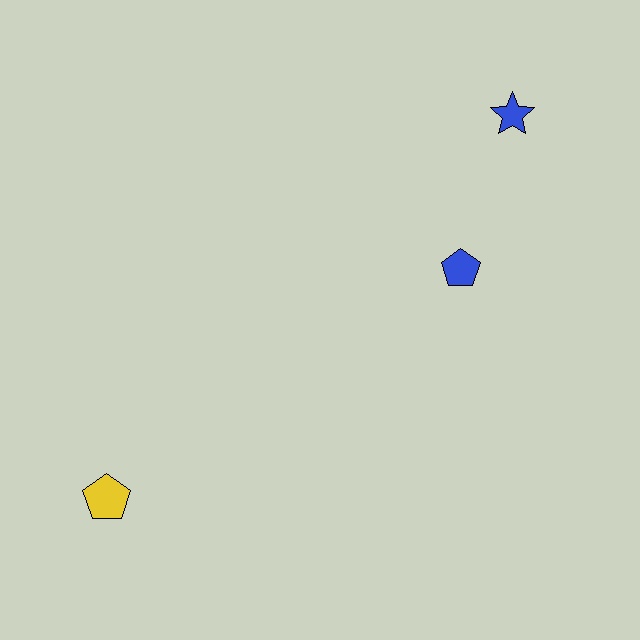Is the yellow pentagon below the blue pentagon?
Yes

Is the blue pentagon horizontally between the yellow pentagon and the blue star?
Yes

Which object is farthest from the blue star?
The yellow pentagon is farthest from the blue star.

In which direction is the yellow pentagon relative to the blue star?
The yellow pentagon is to the left of the blue star.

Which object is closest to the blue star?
The blue pentagon is closest to the blue star.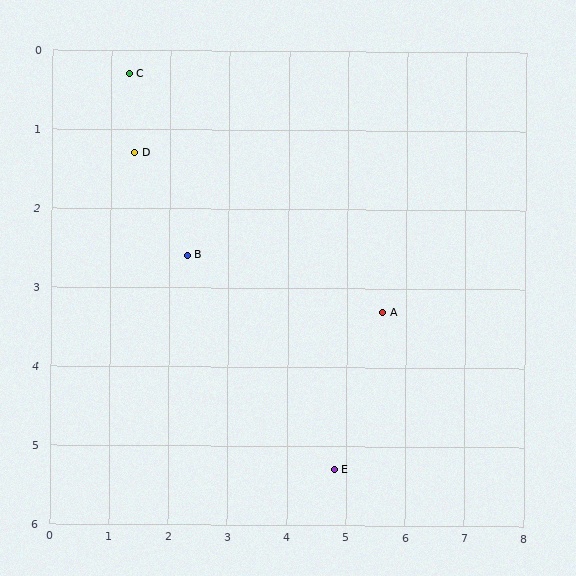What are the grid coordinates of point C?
Point C is at approximately (1.3, 0.3).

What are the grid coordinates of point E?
Point E is at approximately (4.8, 5.3).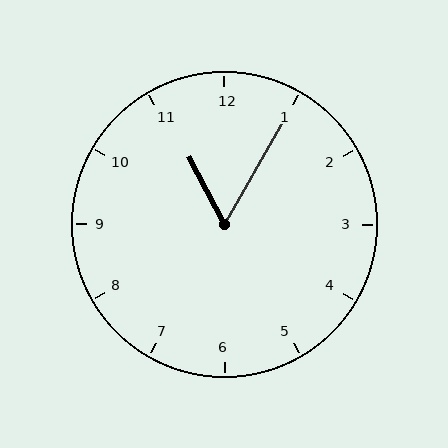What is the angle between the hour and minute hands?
Approximately 58 degrees.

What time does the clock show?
11:05.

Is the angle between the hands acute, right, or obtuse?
It is acute.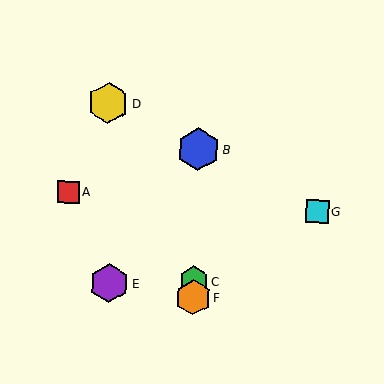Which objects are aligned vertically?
Objects B, C, F are aligned vertically.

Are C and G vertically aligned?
No, C is at x≈194 and G is at x≈318.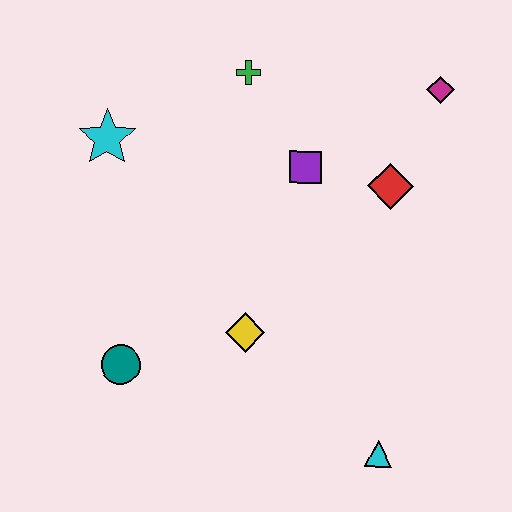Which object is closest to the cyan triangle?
The yellow diamond is closest to the cyan triangle.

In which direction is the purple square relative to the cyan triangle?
The purple square is above the cyan triangle.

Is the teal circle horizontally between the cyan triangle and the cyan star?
Yes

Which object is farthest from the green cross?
The cyan triangle is farthest from the green cross.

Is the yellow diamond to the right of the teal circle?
Yes